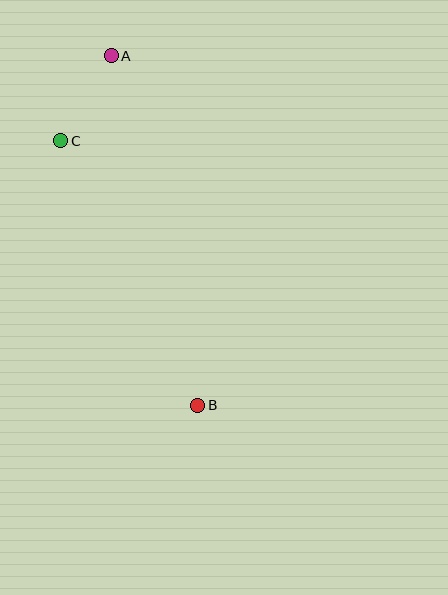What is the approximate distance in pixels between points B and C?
The distance between B and C is approximately 298 pixels.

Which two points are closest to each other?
Points A and C are closest to each other.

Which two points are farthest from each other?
Points A and B are farthest from each other.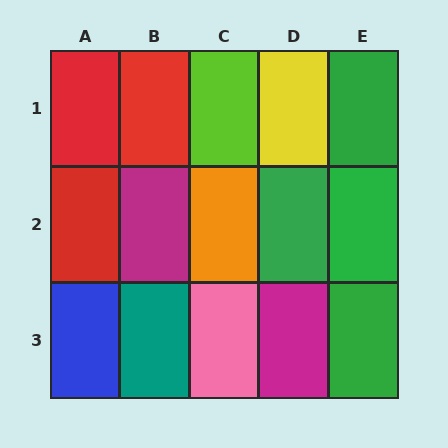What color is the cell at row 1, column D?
Yellow.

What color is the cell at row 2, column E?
Green.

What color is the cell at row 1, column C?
Lime.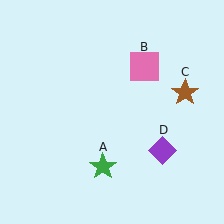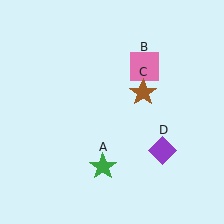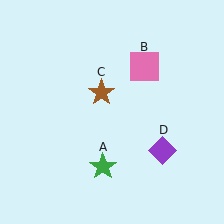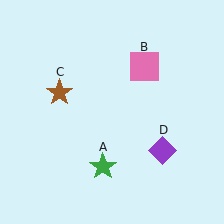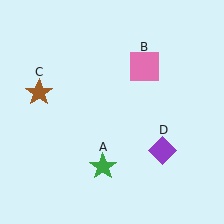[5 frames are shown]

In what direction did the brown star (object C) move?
The brown star (object C) moved left.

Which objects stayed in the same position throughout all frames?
Green star (object A) and pink square (object B) and purple diamond (object D) remained stationary.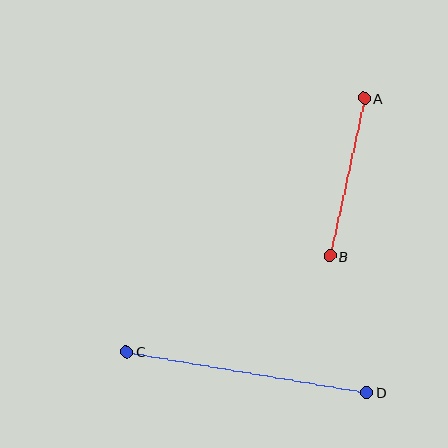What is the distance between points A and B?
The distance is approximately 162 pixels.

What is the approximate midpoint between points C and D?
The midpoint is at approximately (247, 372) pixels.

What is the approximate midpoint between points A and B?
The midpoint is at approximately (347, 177) pixels.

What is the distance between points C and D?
The distance is approximately 243 pixels.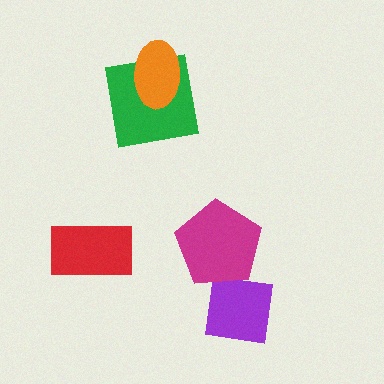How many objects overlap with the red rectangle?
0 objects overlap with the red rectangle.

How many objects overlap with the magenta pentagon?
0 objects overlap with the magenta pentagon.